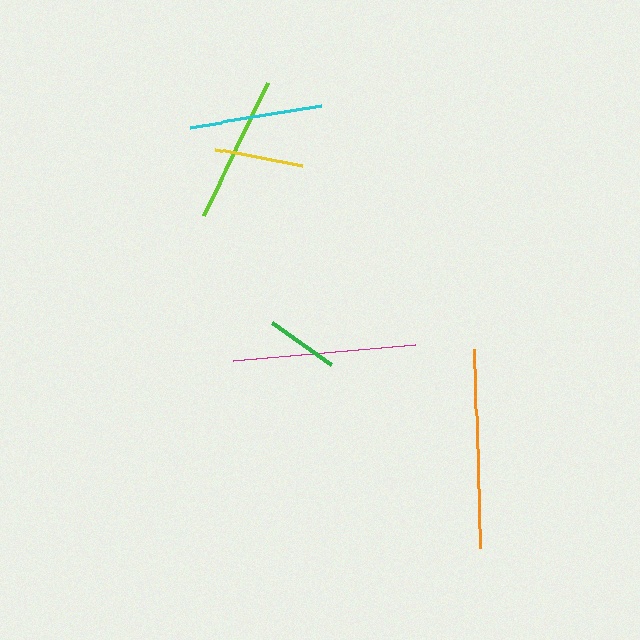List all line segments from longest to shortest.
From longest to shortest: orange, magenta, lime, cyan, yellow, green.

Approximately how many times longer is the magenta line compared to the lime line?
The magenta line is approximately 1.2 times the length of the lime line.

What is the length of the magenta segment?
The magenta segment is approximately 183 pixels long.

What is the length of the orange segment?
The orange segment is approximately 200 pixels long.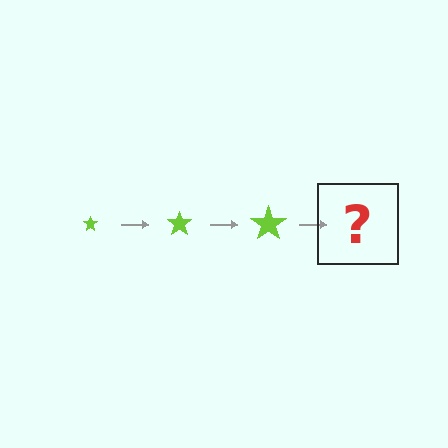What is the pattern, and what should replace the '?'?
The pattern is that the star gets progressively larger each step. The '?' should be a lime star, larger than the previous one.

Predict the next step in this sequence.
The next step is a lime star, larger than the previous one.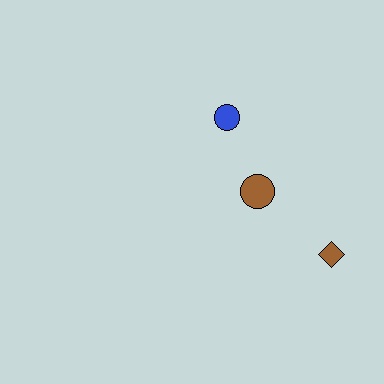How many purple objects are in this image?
There are no purple objects.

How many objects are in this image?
There are 3 objects.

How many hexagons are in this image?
There are no hexagons.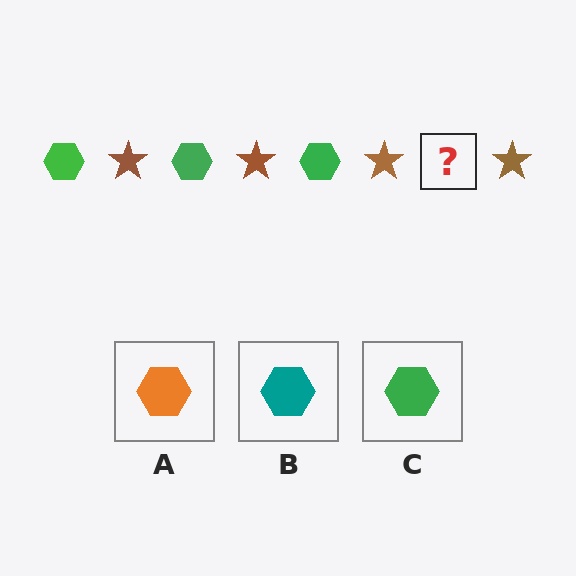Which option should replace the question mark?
Option C.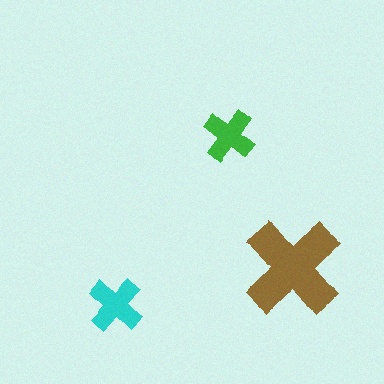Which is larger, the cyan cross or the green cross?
The cyan one.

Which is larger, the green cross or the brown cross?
The brown one.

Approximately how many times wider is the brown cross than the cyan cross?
About 2 times wider.